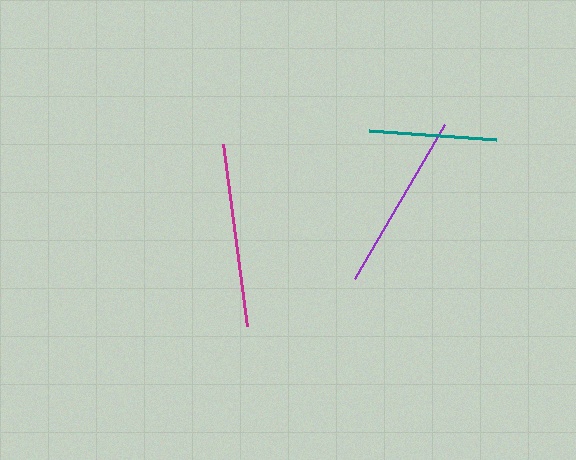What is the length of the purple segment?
The purple segment is approximately 178 pixels long.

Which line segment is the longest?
The magenta line is the longest at approximately 184 pixels.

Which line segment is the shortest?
The teal line is the shortest at approximately 128 pixels.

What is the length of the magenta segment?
The magenta segment is approximately 184 pixels long.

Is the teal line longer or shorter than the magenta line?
The magenta line is longer than the teal line.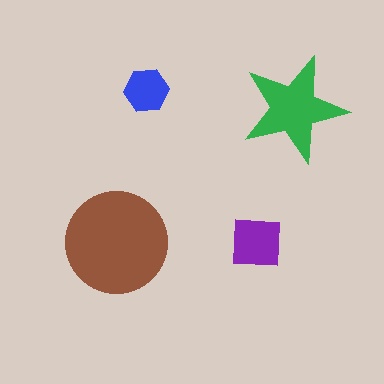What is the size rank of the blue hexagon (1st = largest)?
4th.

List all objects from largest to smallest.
The brown circle, the green star, the purple square, the blue hexagon.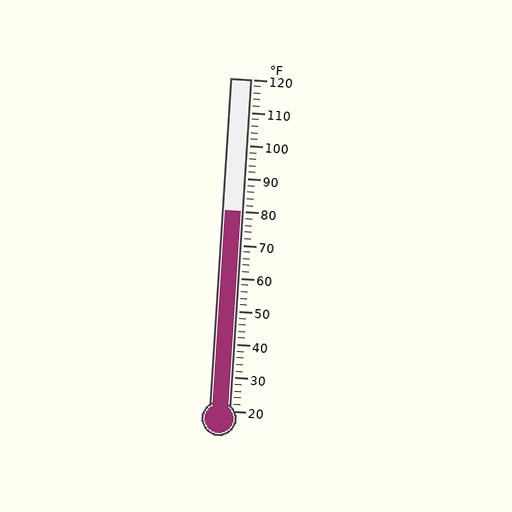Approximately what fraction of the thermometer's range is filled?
The thermometer is filled to approximately 60% of its range.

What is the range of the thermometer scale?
The thermometer scale ranges from 20°F to 120°F.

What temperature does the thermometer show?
The thermometer shows approximately 80°F.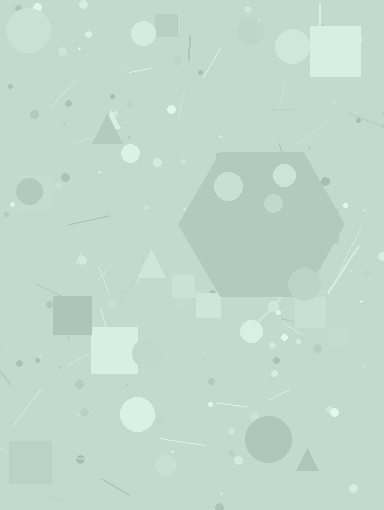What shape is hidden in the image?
A hexagon is hidden in the image.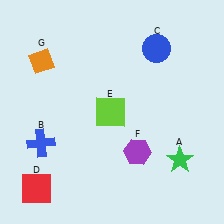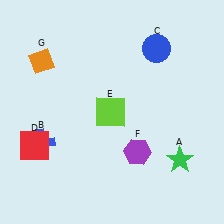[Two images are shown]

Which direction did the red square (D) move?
The red square (D) moved up.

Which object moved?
The red square (D) moved up.